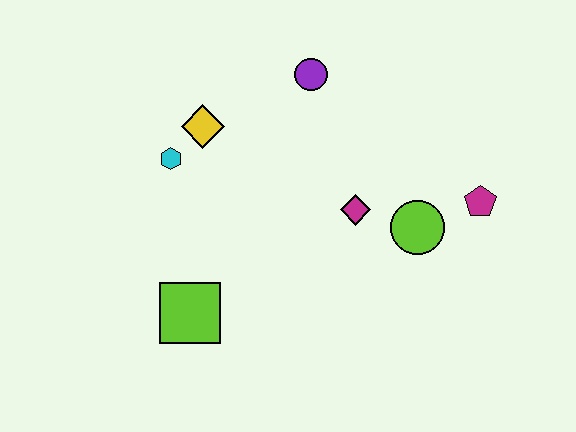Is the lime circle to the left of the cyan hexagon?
No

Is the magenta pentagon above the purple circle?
No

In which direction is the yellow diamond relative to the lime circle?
The yellow diamond is to the left of the lime circle.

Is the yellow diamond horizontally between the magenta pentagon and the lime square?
Yes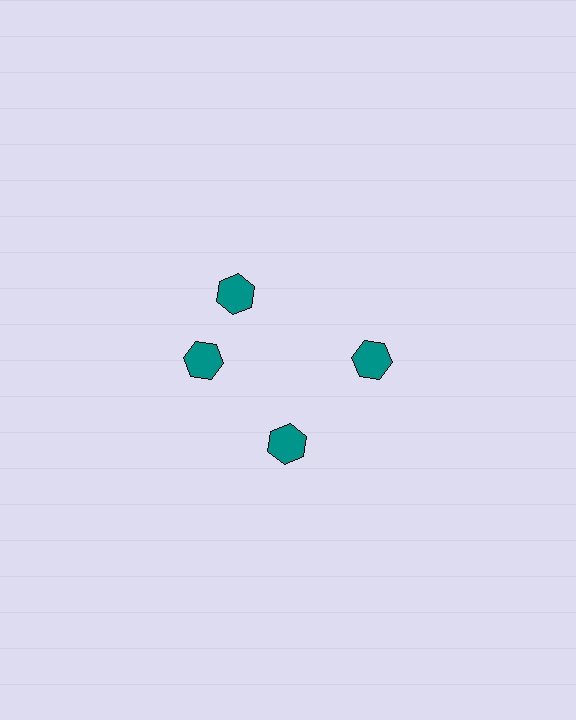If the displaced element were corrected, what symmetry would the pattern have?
It would have 4-fold rotational symmetry — the pattern would map onto itself every 90 degrees.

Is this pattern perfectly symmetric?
No. The 4 teal hexagons are arranged in a ring, but one element near the 12 o'clock position is rotated out of alignment along the ring, breaking the 4-fold rotational symmetry.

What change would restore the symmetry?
The symmetry would be restored by rotating it back into even spacing with its neighbors so that all 4 hexagons sit at equal angles and equal distance from the center.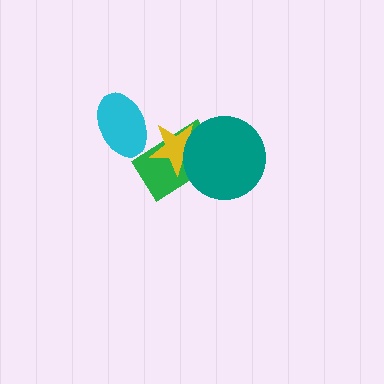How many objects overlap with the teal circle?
2 objects overlap with the teal circle.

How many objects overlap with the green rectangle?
3 objects overlap with the green rectangle.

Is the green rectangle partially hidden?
Yes, it is partially covered by another shape.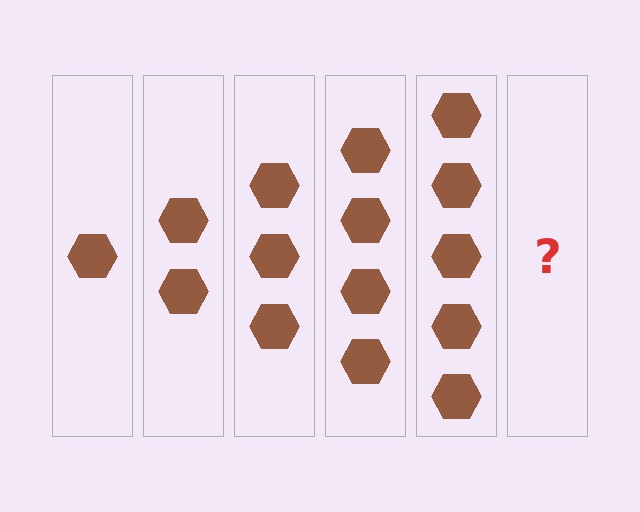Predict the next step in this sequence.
The next step is 6 hexagons.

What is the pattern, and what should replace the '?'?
The pattern is that each step adds one more hexagon. The '?' should be 6 hexagons.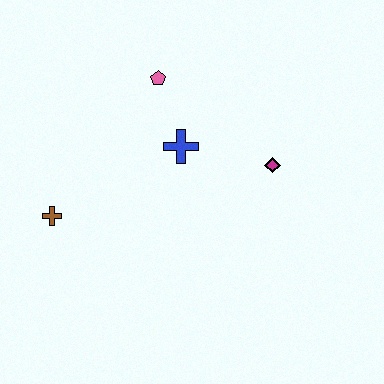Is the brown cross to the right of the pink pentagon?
No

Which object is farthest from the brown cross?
The magenta diamond is farthest from the brown cross.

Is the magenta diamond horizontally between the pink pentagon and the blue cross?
No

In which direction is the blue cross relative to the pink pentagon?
The blue cross is below the pink pentagon.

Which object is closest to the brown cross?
The blue cross is closest to the brown cross.